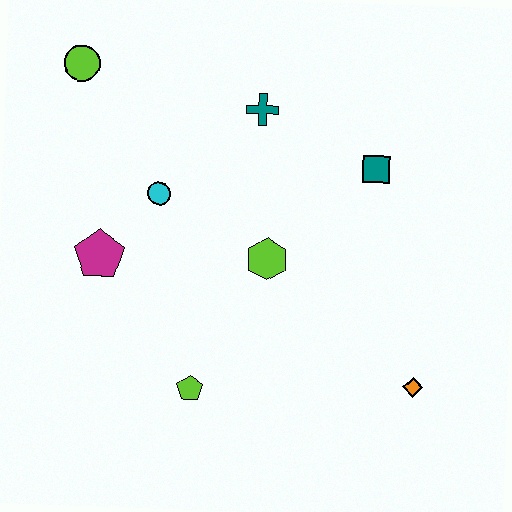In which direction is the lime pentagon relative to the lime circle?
The lime pentagon is below the lime circle.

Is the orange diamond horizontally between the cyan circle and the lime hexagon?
No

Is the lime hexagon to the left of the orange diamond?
Yes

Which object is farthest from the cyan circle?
The orange diamond is farthest from the cyan circle.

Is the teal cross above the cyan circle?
Yes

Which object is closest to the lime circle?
The cyan circle is closest to the lime circle.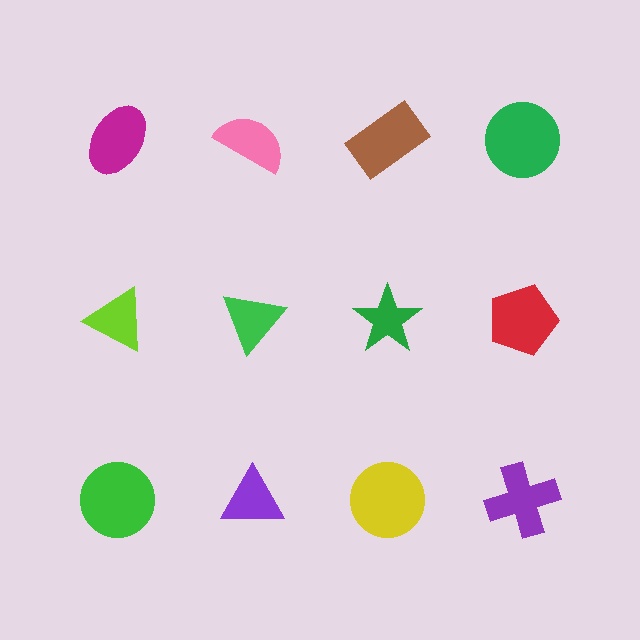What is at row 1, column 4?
A green circle.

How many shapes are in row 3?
4 shapes.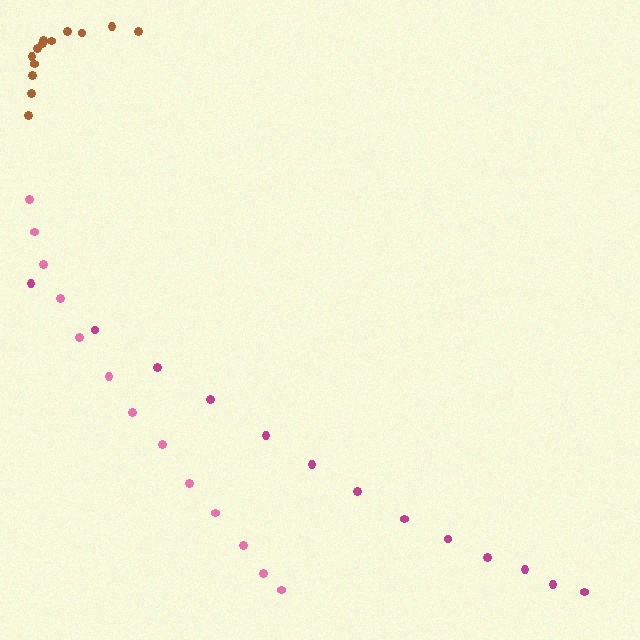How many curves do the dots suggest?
There are 3 distinct paths.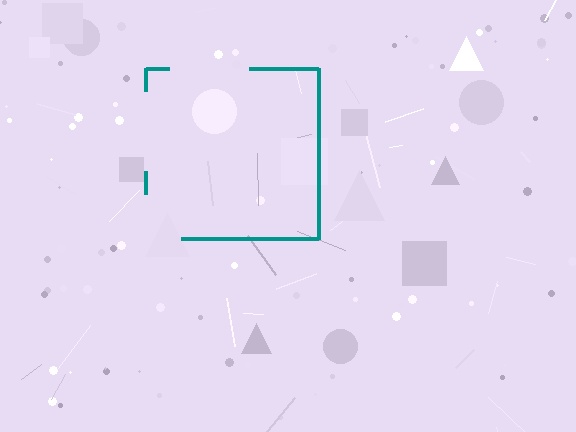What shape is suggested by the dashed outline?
The dashed outline suggests a square.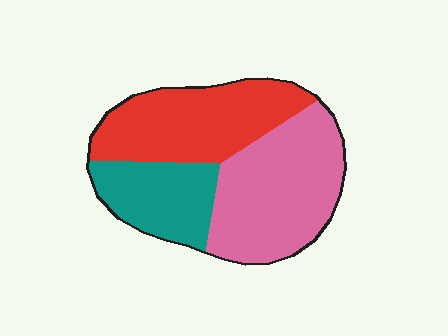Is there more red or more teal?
Red.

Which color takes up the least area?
Teal, at roughly 25%.